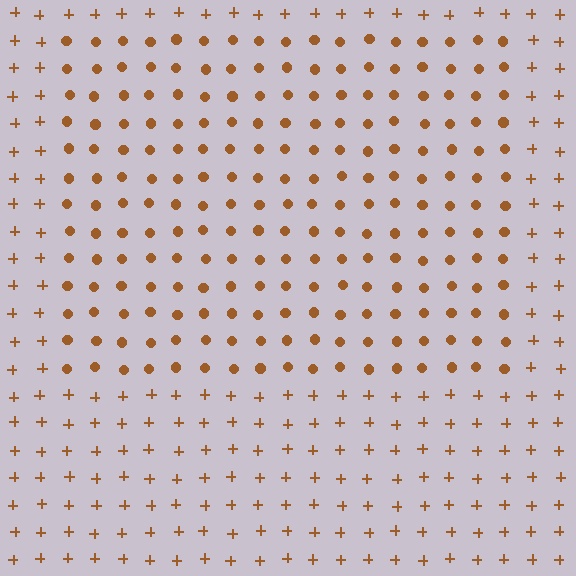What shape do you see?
I see a rectangle.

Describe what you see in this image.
The image is filled with small brown elements arranged in a uniform grid. A rectangle-shaped region contains circles, while the surrounding area contains plus signs. The boundary is defined purely by the change in element shape.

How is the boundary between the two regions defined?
The boundary is defined by a change in element shape: circles inside vs. plus signs outside. All elements share the same color and spacing.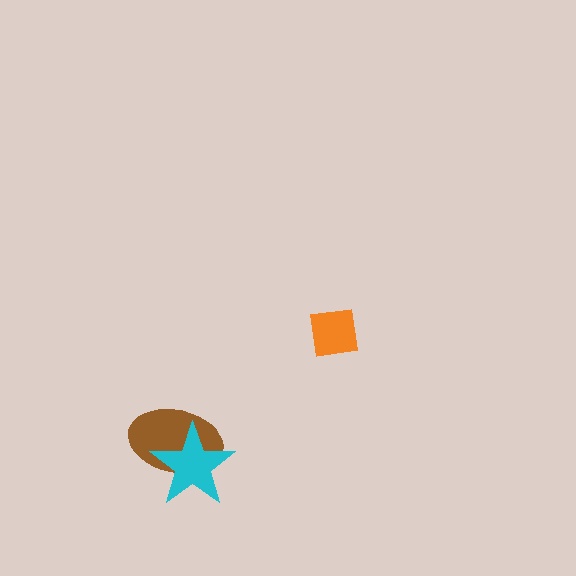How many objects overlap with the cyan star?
1 object overlaps with the cyan star.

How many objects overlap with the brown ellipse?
1 object overlaps with the brown ellipse.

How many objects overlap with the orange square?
0 objects overlap with the orange square.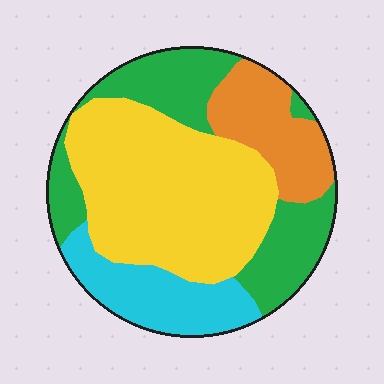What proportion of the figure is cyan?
Cyan covers 16% of the figure.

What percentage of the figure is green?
Green covers around 25% of the figure.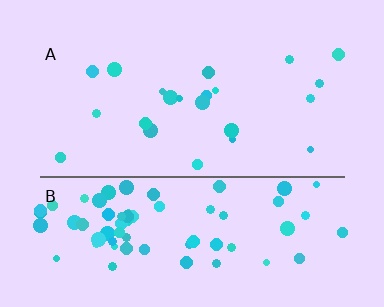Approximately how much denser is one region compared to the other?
Approximately 3.5× — region B over region A.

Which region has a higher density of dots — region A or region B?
B (the bottom).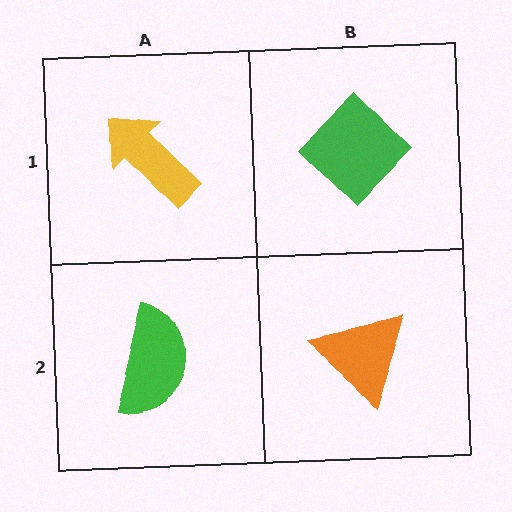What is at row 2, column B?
An orange triangle.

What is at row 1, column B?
A green diamond.